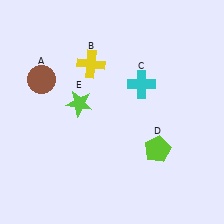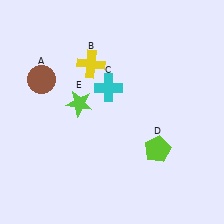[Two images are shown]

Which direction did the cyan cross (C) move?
The cyan cross (C) moved left.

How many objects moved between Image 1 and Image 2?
1 object moved between the two images.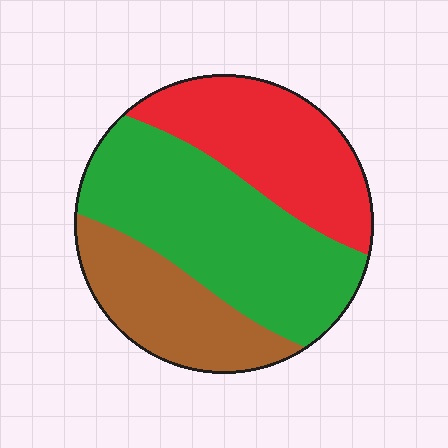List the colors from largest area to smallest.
From largest to smallest: green, red, brown.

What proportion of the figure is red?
Red covers 31% of the figure.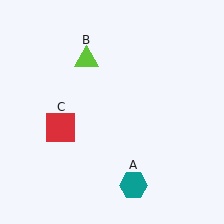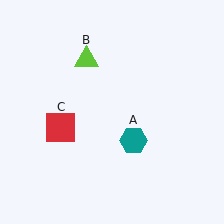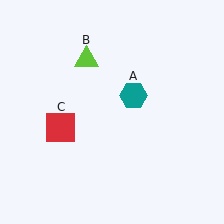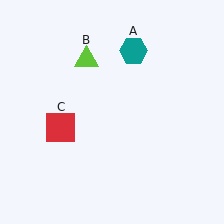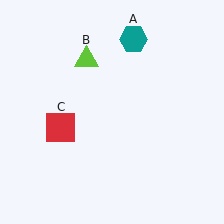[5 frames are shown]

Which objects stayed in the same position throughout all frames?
Lime triangle (object B) and red square (object C) remained stationary.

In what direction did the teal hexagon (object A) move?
The teal hexagon (object A) moved up.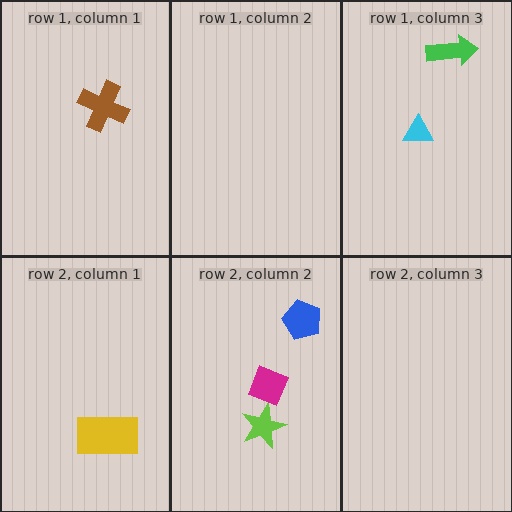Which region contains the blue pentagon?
The row 2, column 2 region.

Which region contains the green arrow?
The row 1, column 3 region.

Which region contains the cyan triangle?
The row 1, column 3 region.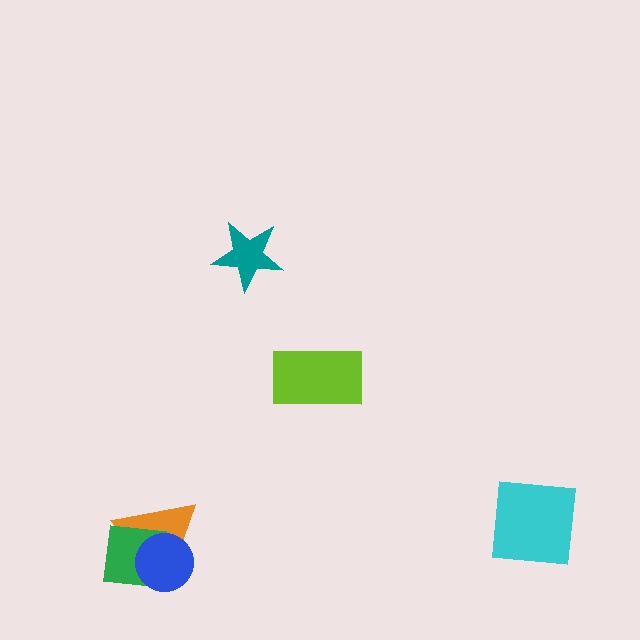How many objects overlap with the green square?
2 objects overlap with the green square.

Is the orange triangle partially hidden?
Yes, it is partially covered by another shape.